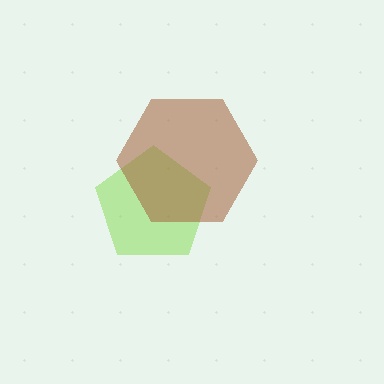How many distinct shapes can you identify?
There are 2 distinct shapes: a lime pentagon, a brown hexagon.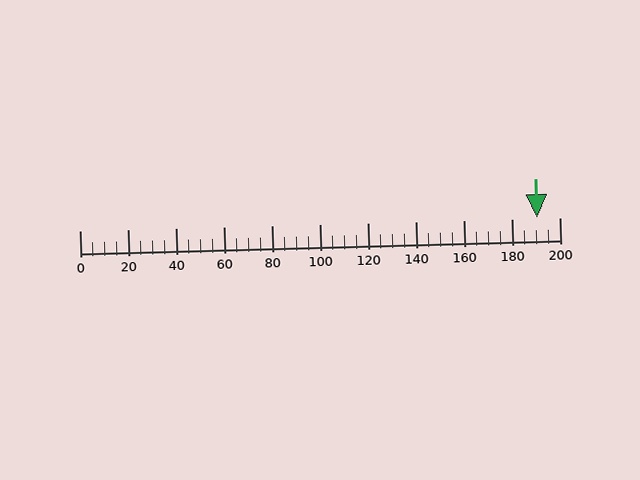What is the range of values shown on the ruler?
The ruler shows values from 0 to 200.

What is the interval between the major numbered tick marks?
The major tick marks are spaced 20 units apart.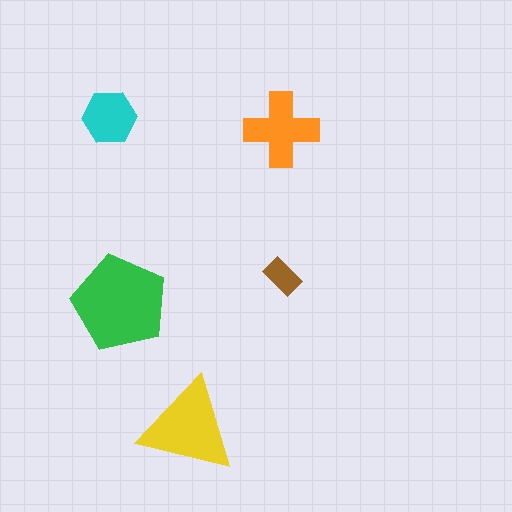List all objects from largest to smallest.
The green pentagon, the yellow triangle, the orange cross, the cyan hexagon, the brown rectangle.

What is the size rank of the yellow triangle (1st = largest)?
2nd.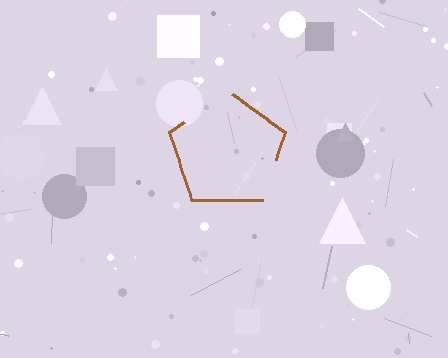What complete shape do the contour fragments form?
The contour fragments form a pentagon.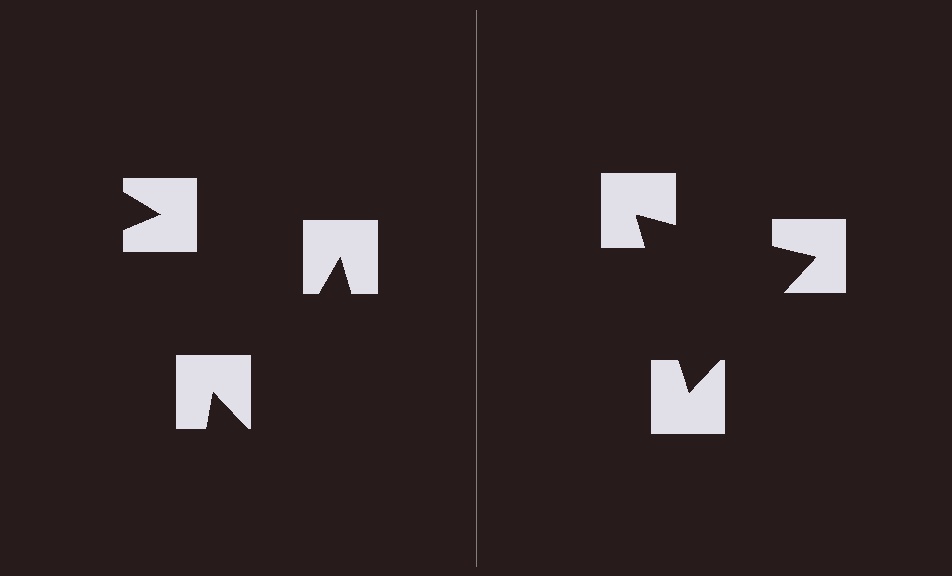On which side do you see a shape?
An illusory triangle appears on the right side. On the left side the wedge cuts are rotated, so no coherent shape forms.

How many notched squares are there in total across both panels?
6 — 3 on each side.